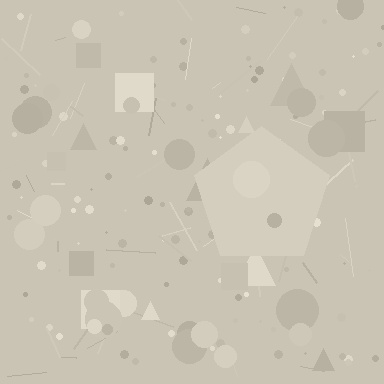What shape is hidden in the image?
A pentagon is hidden in the image.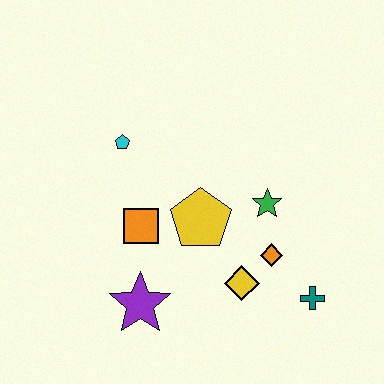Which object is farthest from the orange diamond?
The cyan pentagon is farthest from the orange diamond.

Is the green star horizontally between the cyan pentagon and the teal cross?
Yes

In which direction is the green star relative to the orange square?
The green star is to the right of the orange square.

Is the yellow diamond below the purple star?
No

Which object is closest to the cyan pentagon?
The orange square is closest to the cyan pentagon.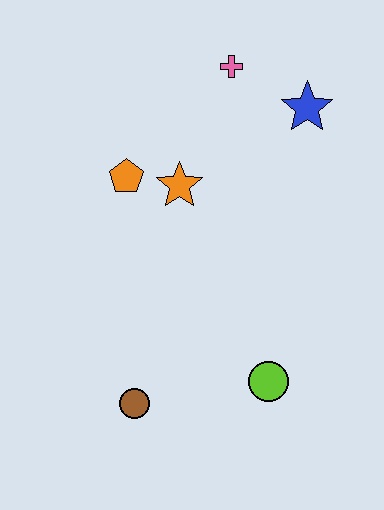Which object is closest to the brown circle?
The lime circle is closest to the brown circle.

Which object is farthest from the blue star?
The brown circle is farthest from the blue star.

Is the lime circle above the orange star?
No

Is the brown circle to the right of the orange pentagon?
Yes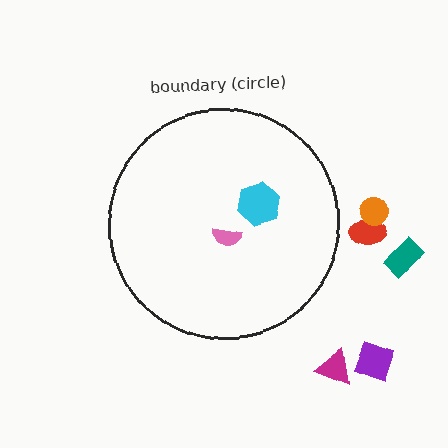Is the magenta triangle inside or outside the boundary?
Outside.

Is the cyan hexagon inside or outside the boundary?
Inside.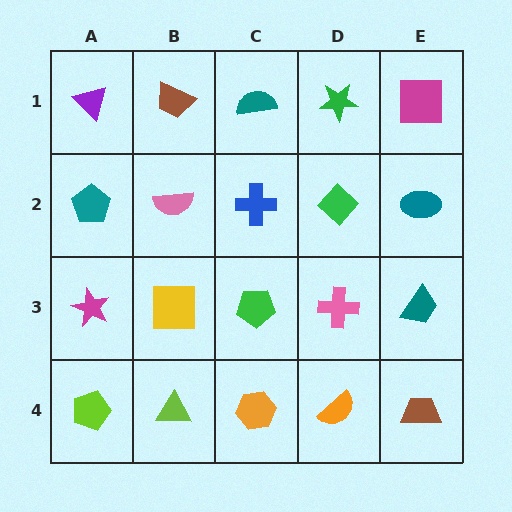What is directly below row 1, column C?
A blue cross.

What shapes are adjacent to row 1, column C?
A blue cross (row 2, column C), a brown trapezoid (row 1, column B), a green star (row 1, column D).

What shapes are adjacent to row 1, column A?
A teal pentagon (row 2, column A), a brown trapezoid (row 1, column B).